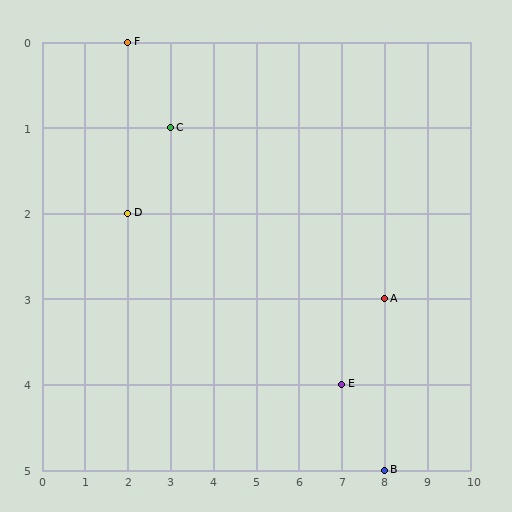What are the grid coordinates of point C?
Point C is at grid coordinates (3, 1).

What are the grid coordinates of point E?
Point E is at grid coordinates (7, 4).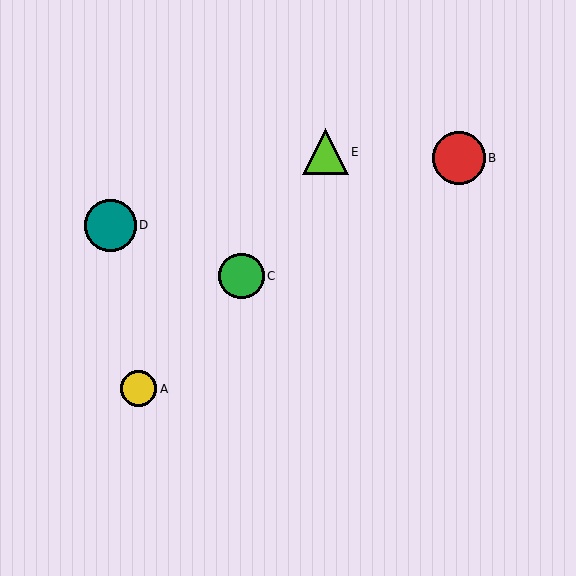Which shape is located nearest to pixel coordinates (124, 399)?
The yellow circle (labeled A) at (139, 389) is nearest to that location.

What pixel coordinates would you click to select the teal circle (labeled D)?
Click at (110, 225) to select the teal circle D.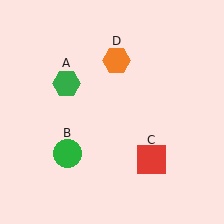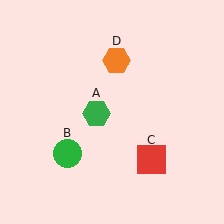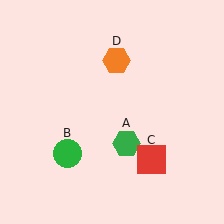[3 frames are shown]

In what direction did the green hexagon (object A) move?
The green hexagon (object A) moved down and to the right.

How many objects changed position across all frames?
1 object changed position: green hexagon (object A).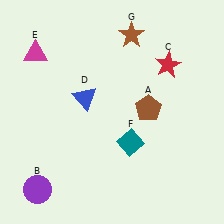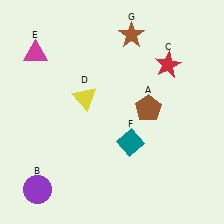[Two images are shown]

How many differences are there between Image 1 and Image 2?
There is 1 difference between the two images.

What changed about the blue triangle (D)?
In Image 1, D is blue. In Image 2, it changed to yellow.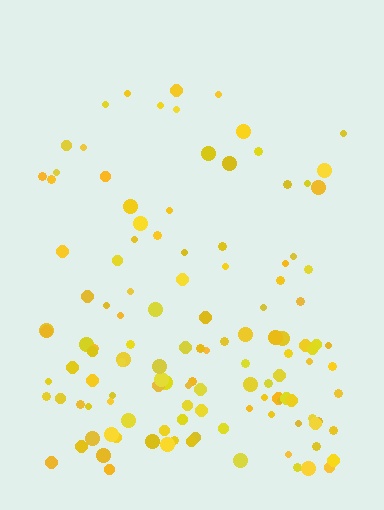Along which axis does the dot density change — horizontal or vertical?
Vertical.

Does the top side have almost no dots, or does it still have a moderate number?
Still a moderate number, just noticeably fewer than the bottom.